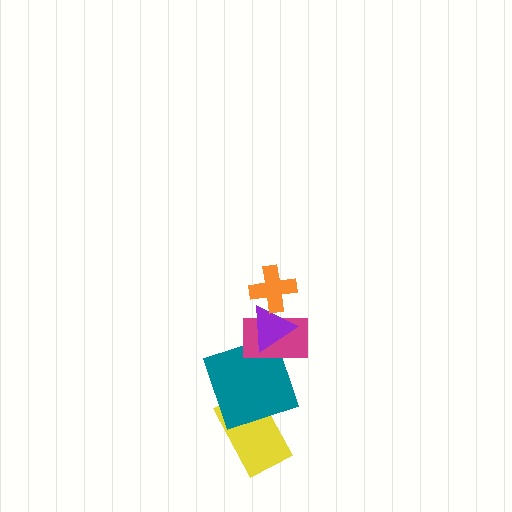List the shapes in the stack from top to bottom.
From top to bottom: the orange cross, the purple triangle, the magenta rectangle, the teal square, the yellow rectangle.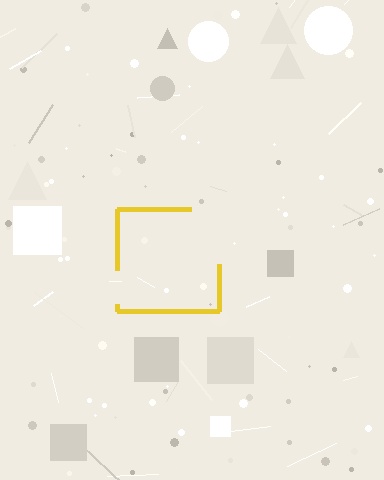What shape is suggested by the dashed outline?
The dashed outline suggests a square.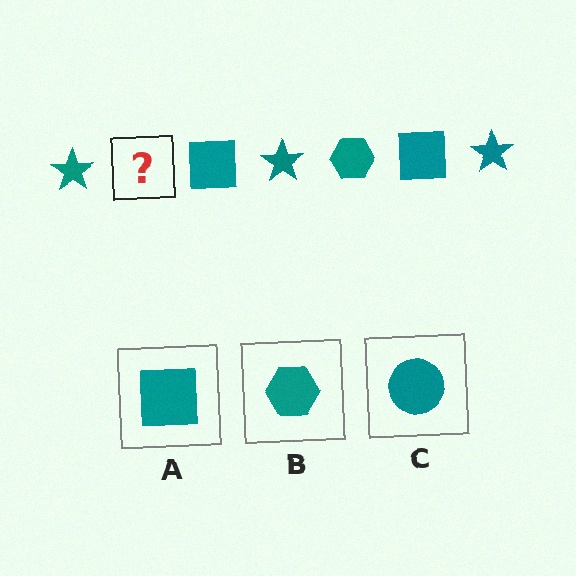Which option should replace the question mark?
Option B.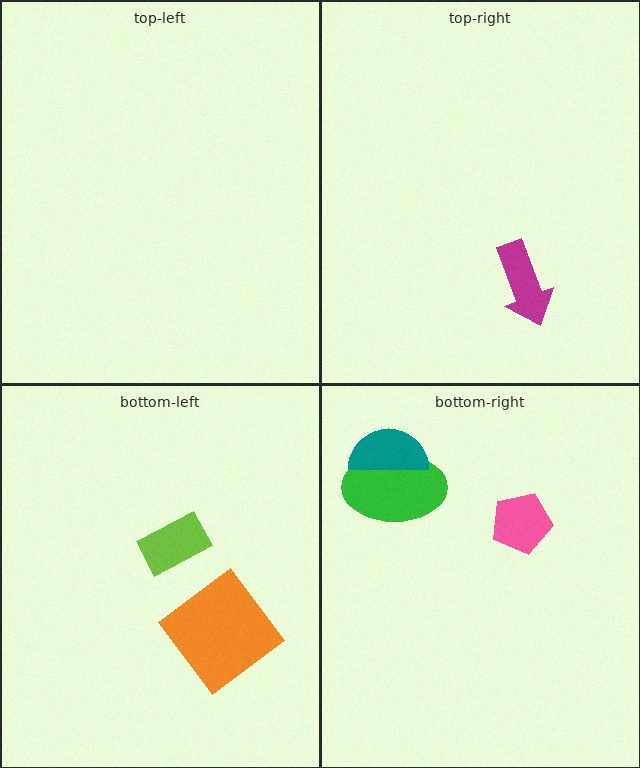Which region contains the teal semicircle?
The bottom-right region.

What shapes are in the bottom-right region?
The green ellipse, the teal semicircle, the pink pentagon.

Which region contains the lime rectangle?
The bottom-left region.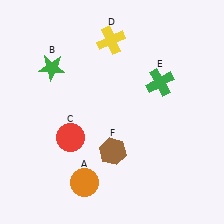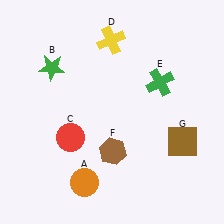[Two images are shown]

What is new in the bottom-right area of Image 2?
A brown square (G) was added in the bottom-right area of Image 2.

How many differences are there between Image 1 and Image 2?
There is 1 difference between the two images.